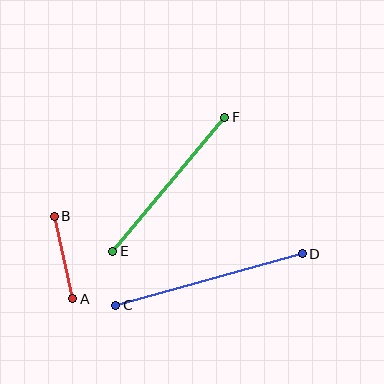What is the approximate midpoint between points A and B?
The midpoint is at approximately (63, 257) pixels.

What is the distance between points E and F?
The distance is approximately 175 pixels.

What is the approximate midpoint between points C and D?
The midpoint is at approximately (209, 280) pixels.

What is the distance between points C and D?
The distance is approximately 194 pixels.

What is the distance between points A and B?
The distance is approximately 85 pixels.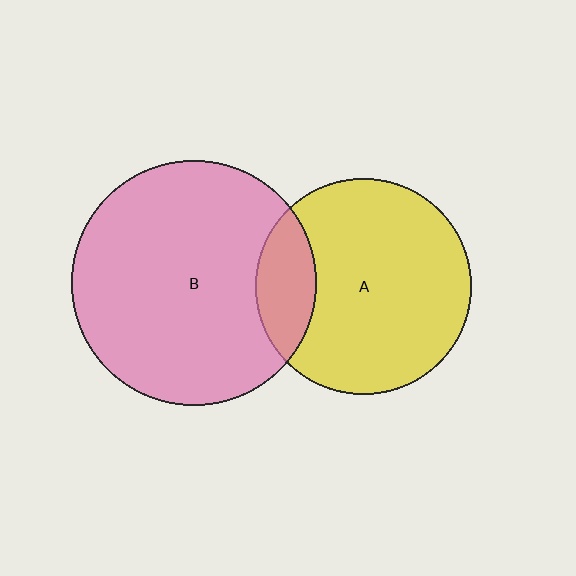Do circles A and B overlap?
Yes.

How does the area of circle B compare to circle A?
Approximately 1.3 times.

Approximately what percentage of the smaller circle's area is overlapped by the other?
Approximately 20%.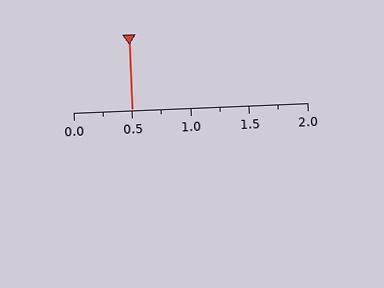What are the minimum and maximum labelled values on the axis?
The axis runs from 0.0 to 2.0.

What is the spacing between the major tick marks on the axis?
The major ticks are spaced 0.5 apart.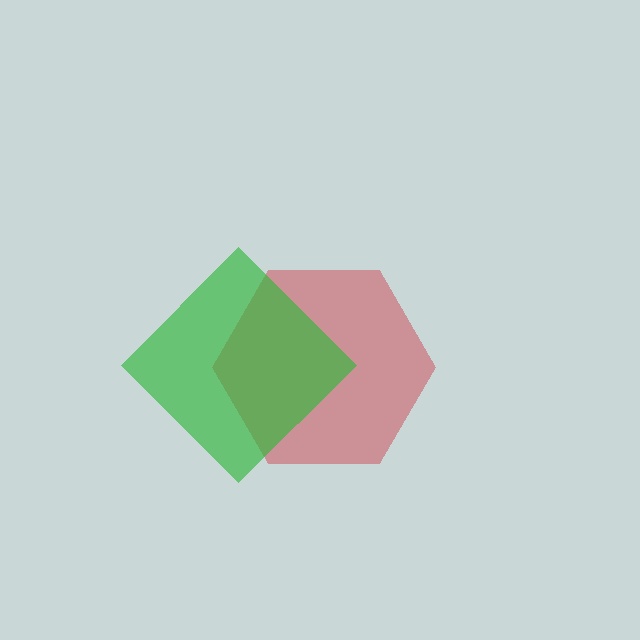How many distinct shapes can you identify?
There are 2 distinct shapes: a red hexagon, a green diamond.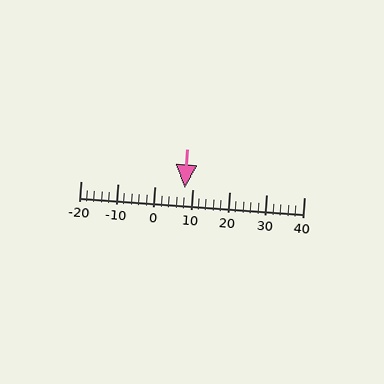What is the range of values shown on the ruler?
The ruler shows values from -20 to 40.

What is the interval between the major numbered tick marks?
The major tick marks are spaced 10 units apart.